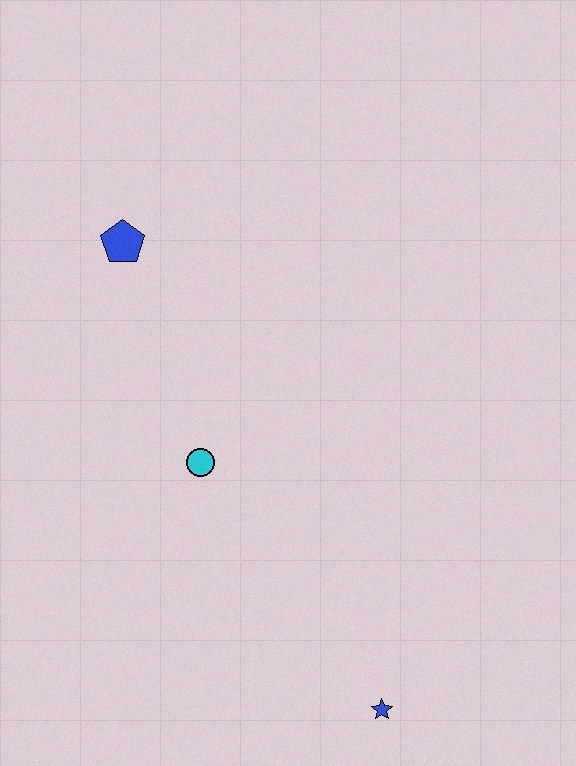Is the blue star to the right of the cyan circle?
Yes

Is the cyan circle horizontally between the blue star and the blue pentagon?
Yes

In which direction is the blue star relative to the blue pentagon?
The blue star is below the blue pentagon.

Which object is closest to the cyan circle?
The blue pentagon is closest to the cyan circle.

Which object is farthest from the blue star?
The blue pentagon is farthest from the blue star.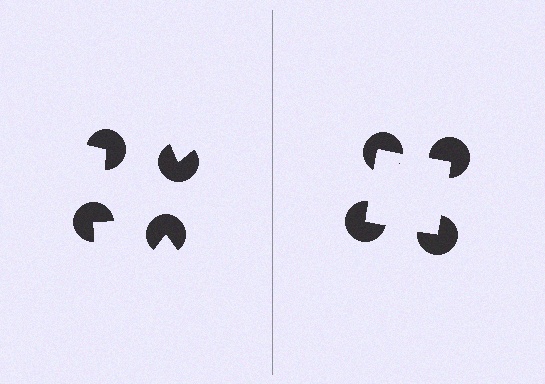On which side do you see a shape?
An illusory square appears on the right side. On the left side the wedge cuts are rotated, so no coherent shape forms.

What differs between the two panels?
The pac-man discs are positioned identically on both sides; only the wedge orientations differ. On the right they align to a square; on the left they are misaligned.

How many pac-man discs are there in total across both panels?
8 — 4 on each side.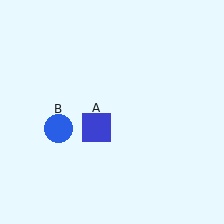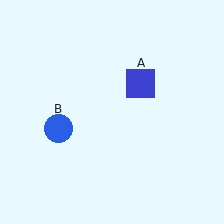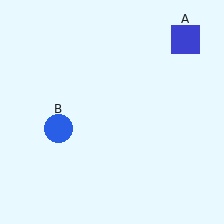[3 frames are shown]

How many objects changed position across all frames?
1 object changed position: blue square (object A).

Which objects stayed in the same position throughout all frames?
Blue circle (object B) remained stationary.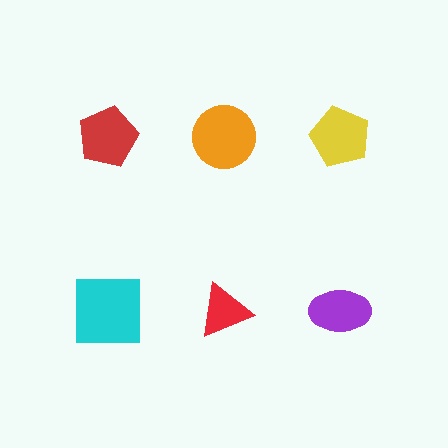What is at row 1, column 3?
A yellow pentagon.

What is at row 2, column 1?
A cyan square.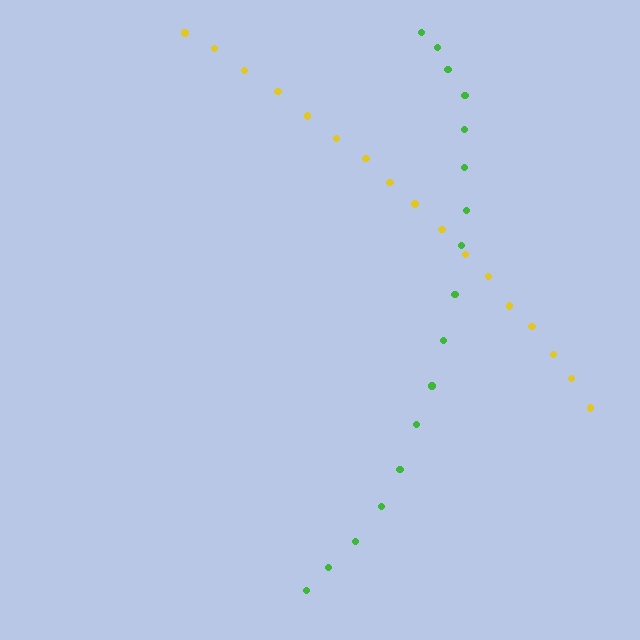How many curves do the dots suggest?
There are 2 distinct paths.